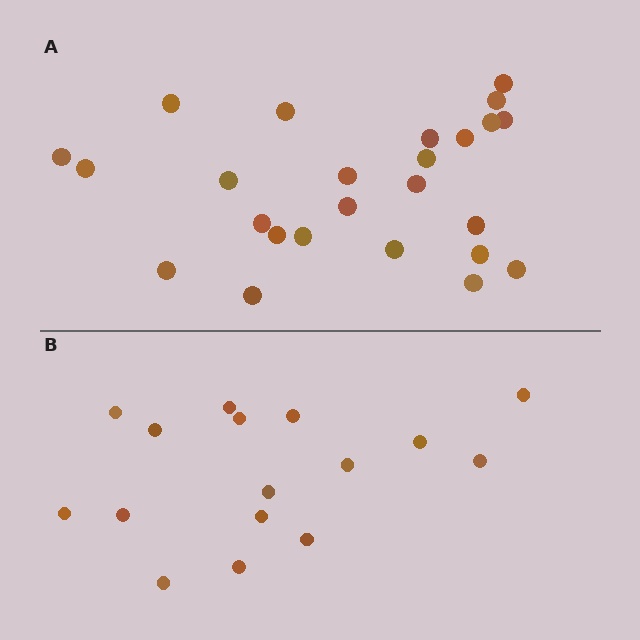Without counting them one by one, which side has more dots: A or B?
Region A (the top region) has more dots.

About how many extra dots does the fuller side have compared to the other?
Region A has roughly 8 or so more dots than region B.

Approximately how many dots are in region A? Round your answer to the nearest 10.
About 20 dots. (The exact count is 25, which rounds to 20.)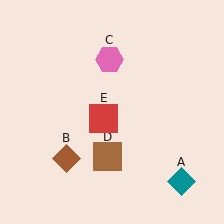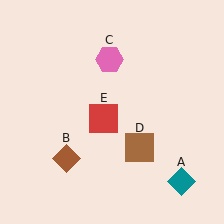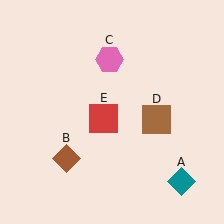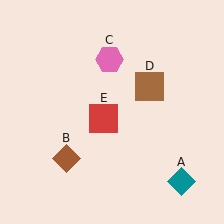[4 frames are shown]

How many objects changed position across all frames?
1 object changed position: brown square (object D).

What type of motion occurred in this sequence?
The brown square (object D) rotated counterclockwise around the center of the scene.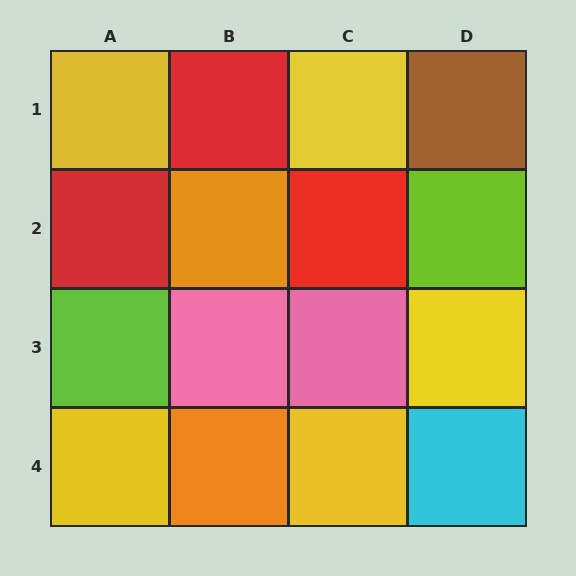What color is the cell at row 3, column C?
Pink.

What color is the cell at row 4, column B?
Orange.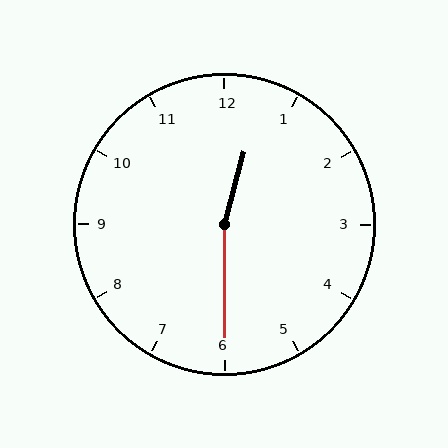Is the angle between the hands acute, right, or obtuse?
It is obtuse.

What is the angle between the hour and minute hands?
Approximately 165 degrees.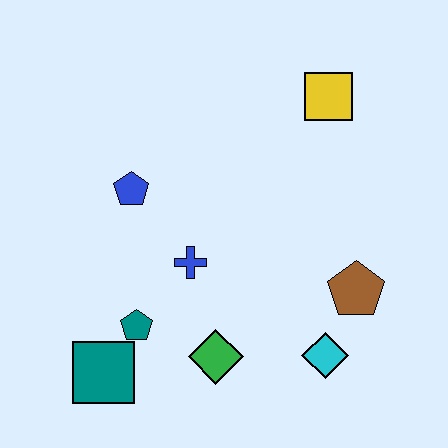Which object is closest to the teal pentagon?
The teal square is closest to the teal pentagon.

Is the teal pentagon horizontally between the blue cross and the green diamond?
No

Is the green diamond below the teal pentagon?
Yes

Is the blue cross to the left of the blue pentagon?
No